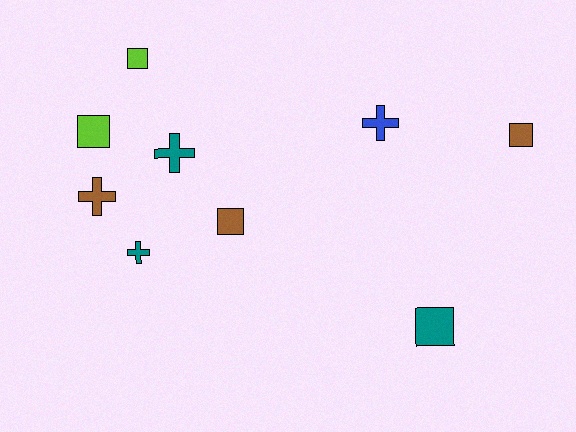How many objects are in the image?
There are 9 objects.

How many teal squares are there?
There is 1 teal square.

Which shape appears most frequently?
Square, with 5 objects.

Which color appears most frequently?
Teal, with 3 objects.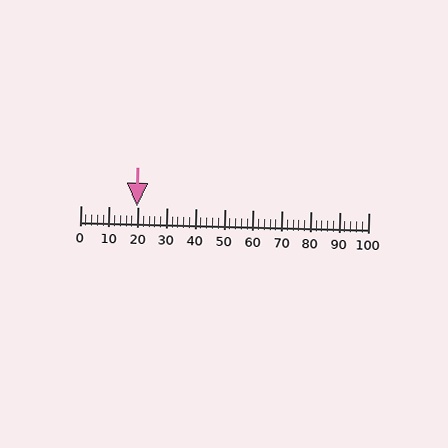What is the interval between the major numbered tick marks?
The major tick marks are spaced 10 units apart.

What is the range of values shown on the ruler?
The ruler shows values from 0 to 100.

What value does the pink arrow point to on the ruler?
The pink arrow points to approximately 20.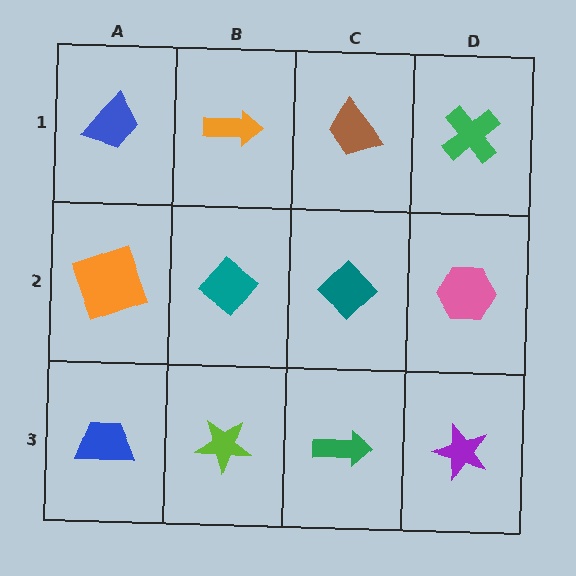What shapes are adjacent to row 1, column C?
A teal diamond (row 2, column C), an orange arrow (row 1, column B), a green cross (row 1, column D).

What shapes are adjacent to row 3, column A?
An orange square (row 2, column A), a lime star (row 3, column B).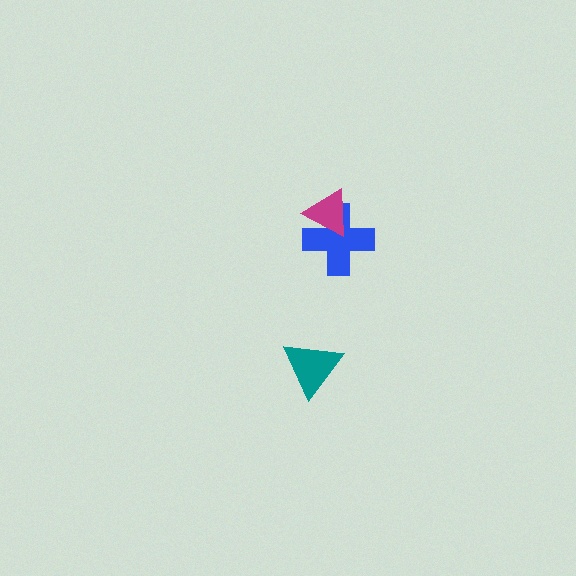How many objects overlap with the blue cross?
1 object overlaps with the blue cross.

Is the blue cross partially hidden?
Yes, it is partially covered by another shape.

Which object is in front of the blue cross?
The magenta triangle is in front of the blue cross.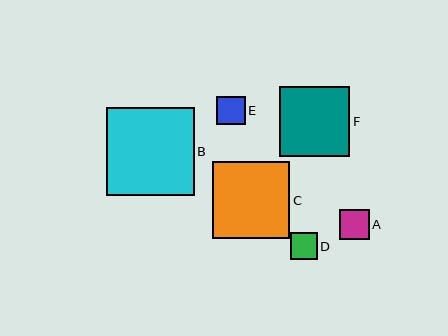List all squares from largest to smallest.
From largest to smallest: B, C, F, A, E, D.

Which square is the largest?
Square B is the largest with a size of approximately 88 pixels.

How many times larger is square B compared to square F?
Square B is approximately 1.3 times the size of square F.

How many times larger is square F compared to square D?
Square F is approximately 2.6 times the size of square D.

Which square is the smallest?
Square D is the smallest with a size of approximately 27 pixels.